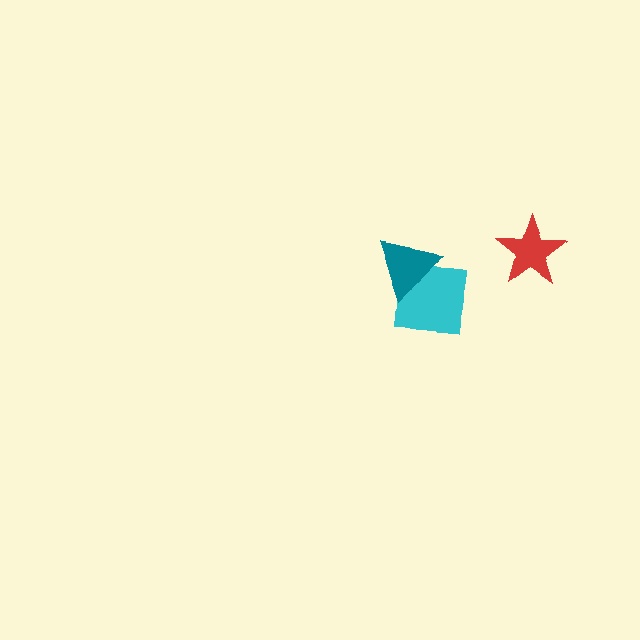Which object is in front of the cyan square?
The teal triangle is in front of the cyan square.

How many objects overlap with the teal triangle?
1 object overlaps with the teal triangle.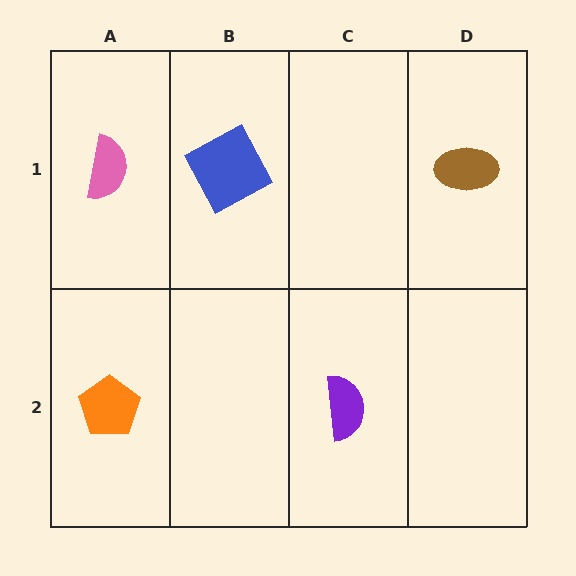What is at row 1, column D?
A brown ellipse.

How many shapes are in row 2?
2 shapes.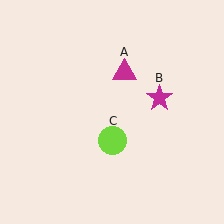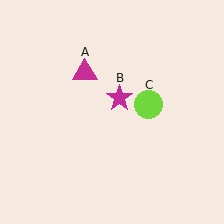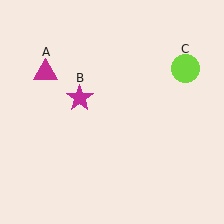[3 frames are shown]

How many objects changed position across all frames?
3 objects changed position: magenta triangle (object A), magenta star (object B), lime circle (object C).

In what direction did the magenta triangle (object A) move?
The magenta triangle (object A) moved left.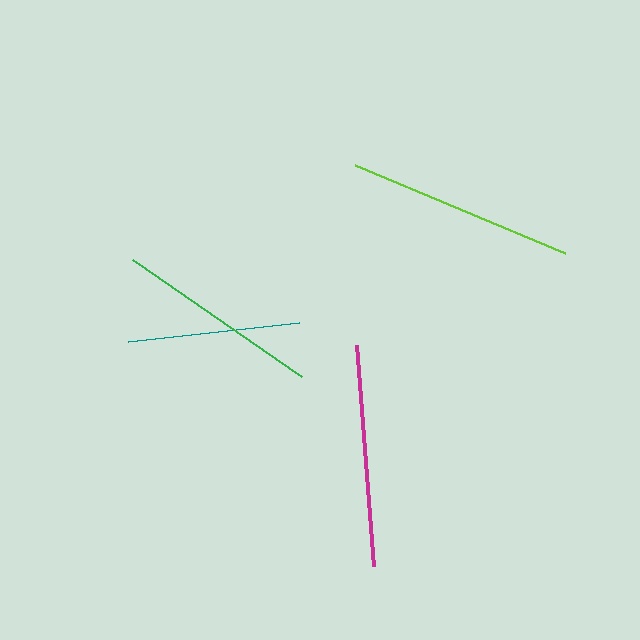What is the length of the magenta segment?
The magenta segment is approximately 222 pixels long.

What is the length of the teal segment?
The teal segment is approximately 172 pixels long.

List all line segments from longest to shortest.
From longest to shortest: lime, magenta, green, teal.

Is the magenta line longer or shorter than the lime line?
The lime line is longer than the magenta line.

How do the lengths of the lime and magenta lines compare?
The lime and magenta lines are approximately the same length.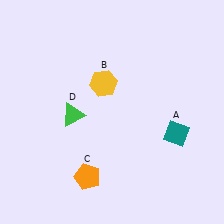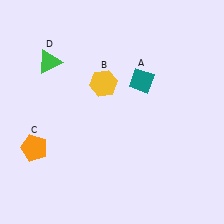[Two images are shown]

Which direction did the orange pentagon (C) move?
The orange pentagon (C) moved left.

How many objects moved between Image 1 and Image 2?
3 objects moved between the two images.